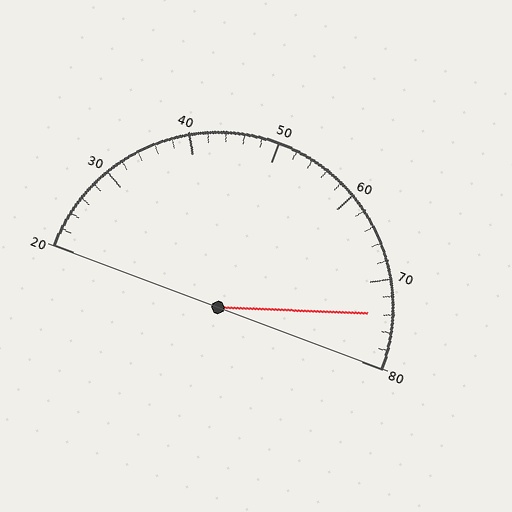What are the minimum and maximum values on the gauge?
The gauge ranges from 20 to 80.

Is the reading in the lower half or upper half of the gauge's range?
The reading is in the upper half of the range (20 to 80).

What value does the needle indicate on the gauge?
The needle indicates approximately 74.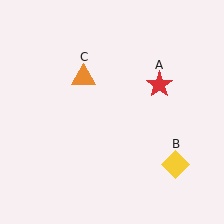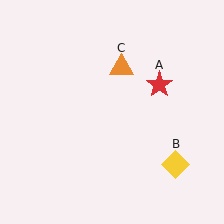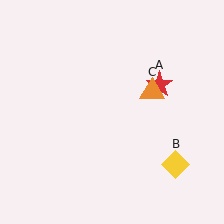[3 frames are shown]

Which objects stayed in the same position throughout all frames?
Red star (object A) and yellow diamond (object B) remained stationary.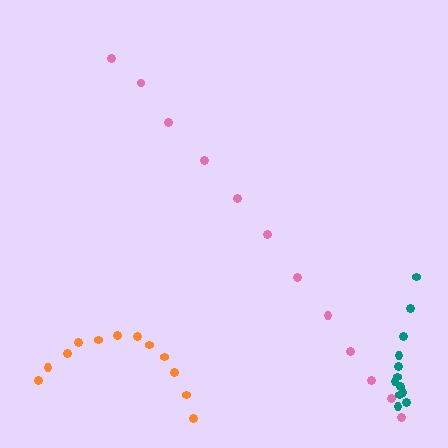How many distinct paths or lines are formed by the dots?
There are 3 distinct paths.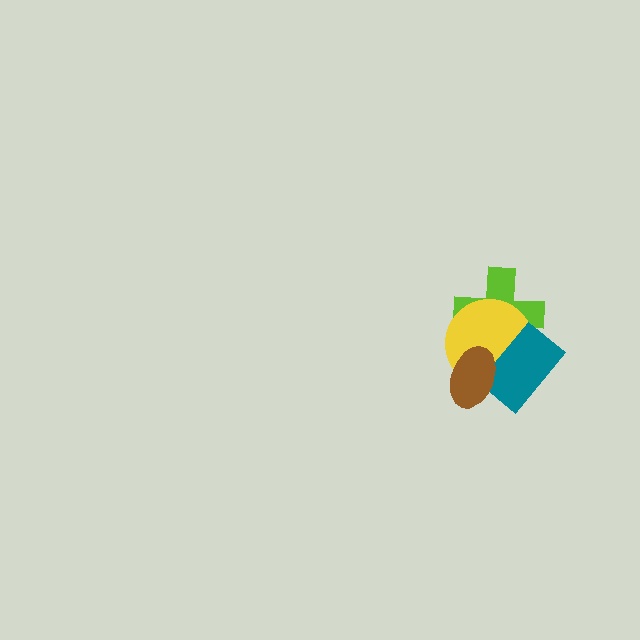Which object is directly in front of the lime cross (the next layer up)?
The yellow circle is directly in front of the lime cross.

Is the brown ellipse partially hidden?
No, no other shape covers it.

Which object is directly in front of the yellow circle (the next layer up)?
The teal rectangle is directly in front of the yellow circle.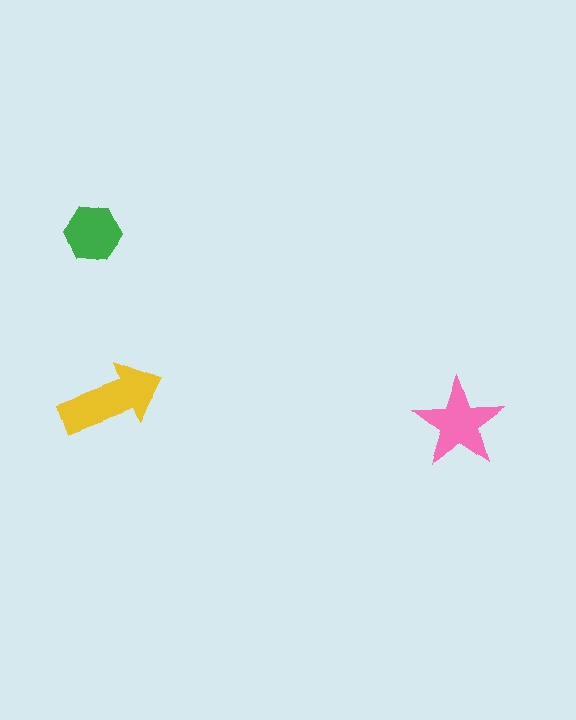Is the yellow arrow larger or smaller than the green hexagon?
Larger.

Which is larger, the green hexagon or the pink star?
The pink star.